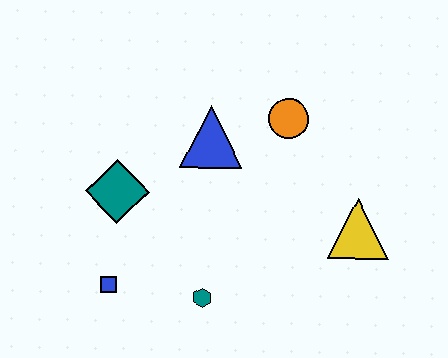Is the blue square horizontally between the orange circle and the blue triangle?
No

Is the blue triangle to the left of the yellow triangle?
Yes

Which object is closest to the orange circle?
The blue triangle is closest to the orange circle.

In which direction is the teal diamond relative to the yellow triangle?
The teal diamond is to the left of the yellow triangle.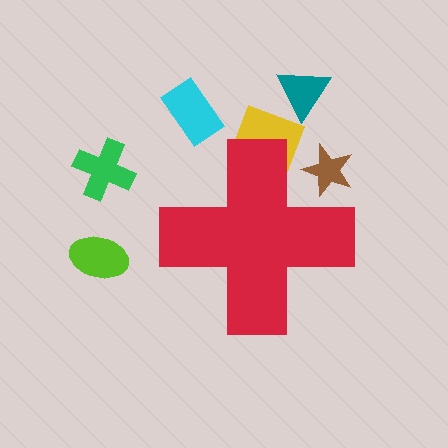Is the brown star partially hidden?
Yes, the brown star is partially hidden behind the red cross.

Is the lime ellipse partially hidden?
No, the lime ellipse is fully visible.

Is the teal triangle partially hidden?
No, the teal triangle is fully visible.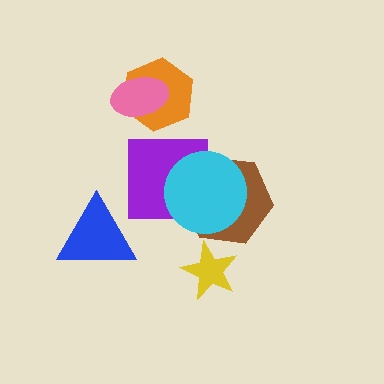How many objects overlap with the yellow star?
0 objects overlap with the yellow star.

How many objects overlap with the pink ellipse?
1 object overlaps with the pink ellipse.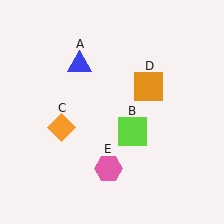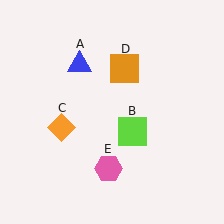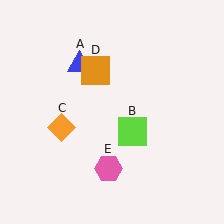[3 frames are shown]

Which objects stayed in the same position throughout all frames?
Blue triangle (object A) and lime square (object B) and orange diamond (object C) and pink hexagon (object E) remained stationary.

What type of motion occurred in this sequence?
The orange square (object D) rotated counterclockwise around the center of the scene.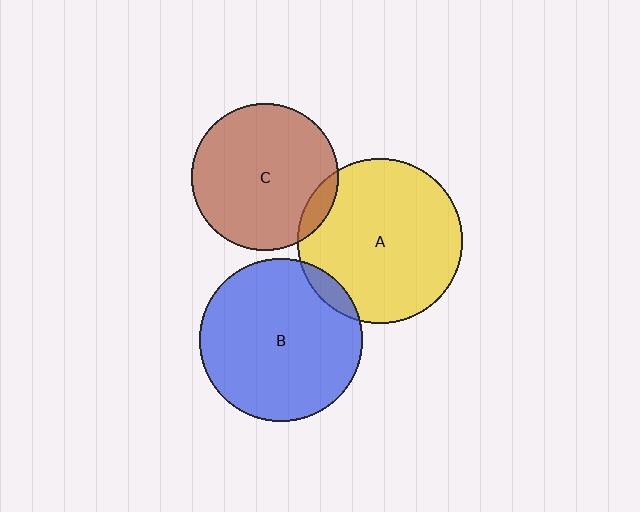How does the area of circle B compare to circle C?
Approximately 1.2 times.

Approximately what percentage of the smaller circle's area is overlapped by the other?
Approximately 10%.